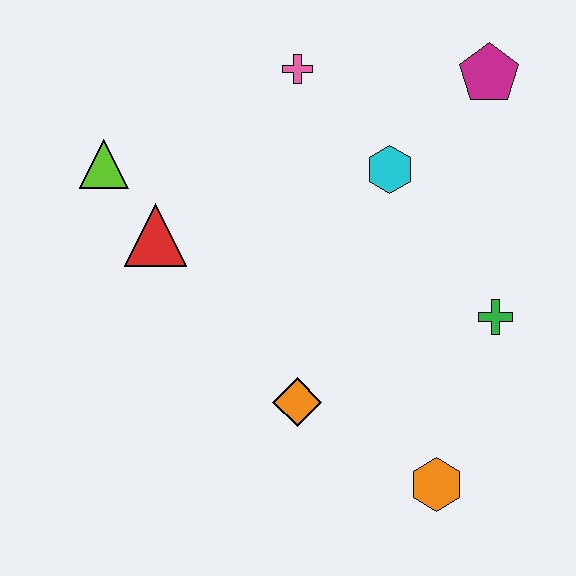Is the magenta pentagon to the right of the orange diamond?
Yes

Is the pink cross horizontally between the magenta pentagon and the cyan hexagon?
No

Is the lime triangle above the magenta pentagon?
No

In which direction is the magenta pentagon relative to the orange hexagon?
The magenta pentagon is above the orange hexagon.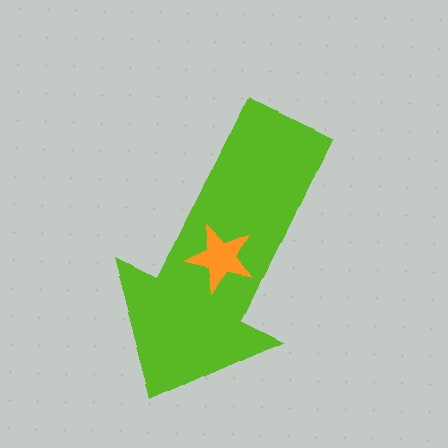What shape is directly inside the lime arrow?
The orange star.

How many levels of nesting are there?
2.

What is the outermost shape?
The lime arrow.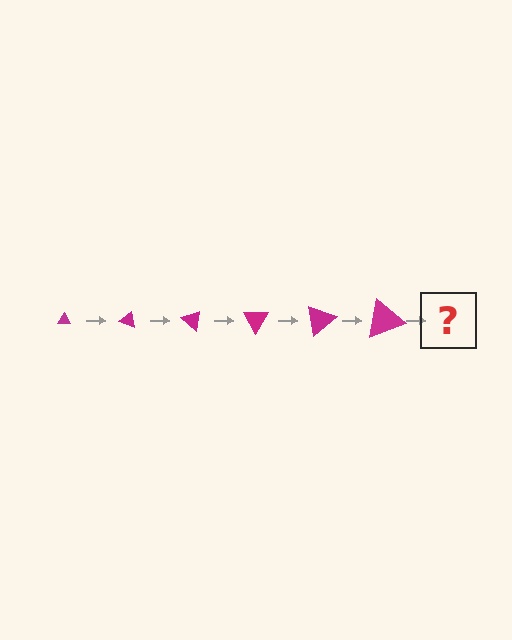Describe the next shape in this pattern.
It should be a triangle, larger than the previous one and rotated 120 degrees from the start.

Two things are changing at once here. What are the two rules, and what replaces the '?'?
The two rules are that the triangle grows larger each step and it rotates 20 degrees each step. The '?' should be a triangle, larger than the previous one and rotated 120 degrees from the start.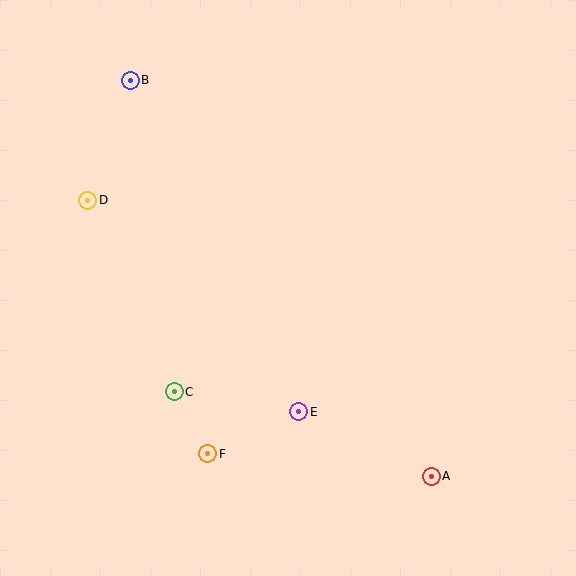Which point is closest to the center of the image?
Point E at (299, 412) is closest to the center.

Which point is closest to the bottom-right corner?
Point A is closest to the bottom-right corner.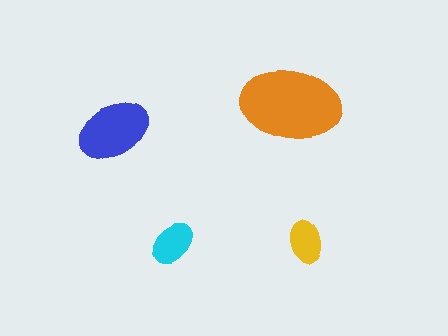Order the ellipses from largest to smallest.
the orange one, the blue one, the cyan one, the yellow one.